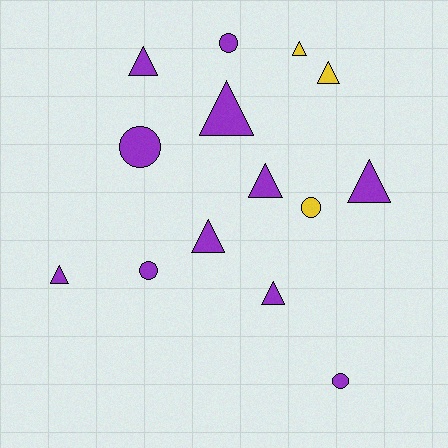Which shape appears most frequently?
Triangle, with 9 objects.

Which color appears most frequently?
Purple, with 11 objects.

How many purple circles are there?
There are 4 purple circles.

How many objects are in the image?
There are 14 objects.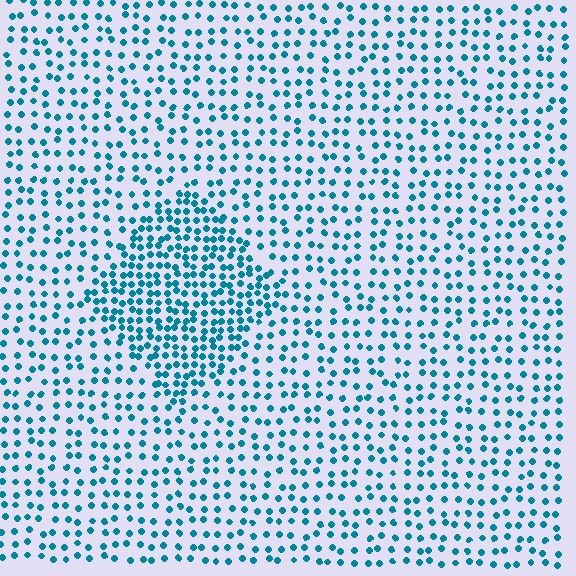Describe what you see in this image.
The image contains small teal elements arranged at two different densities. A diamond-shaped region is visible where the elements are more densely packed than the surrounding area.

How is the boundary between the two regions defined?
The boundary is defined by a change in element density (approximately 1.9x ratio). All elements are the same color, size, and shape.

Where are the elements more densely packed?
The elements are more densely packed inside the diamond boundary.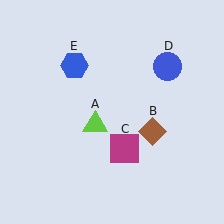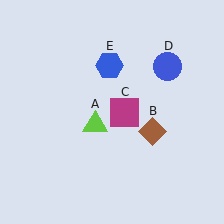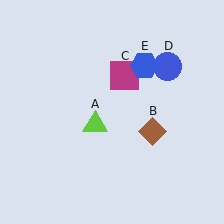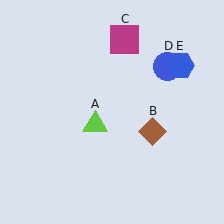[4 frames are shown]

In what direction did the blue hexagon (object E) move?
The blue hexagon (object E) moved right.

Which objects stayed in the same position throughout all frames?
Lime triangle (object A) and brown diamond (object B) and blue circle (object D) remained stationary.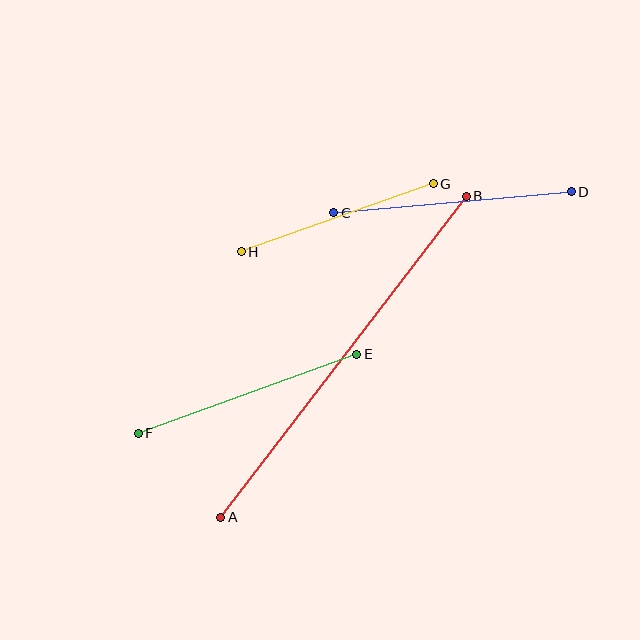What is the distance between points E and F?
The distance is approximately 232 pixels.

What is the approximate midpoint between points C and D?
The midpoint is at approximately (453, 202) pixels.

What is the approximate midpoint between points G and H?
The midpoint is at approximately (337, 218) pixels.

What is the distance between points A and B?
The distance is approximately 404 pixels.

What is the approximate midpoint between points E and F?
The midpoint is at approximately (247, 394) pixels.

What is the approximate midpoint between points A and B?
The midpoint is at approximately (344, 357) pixels.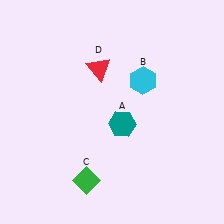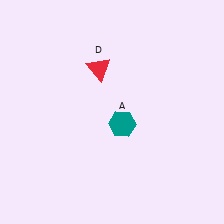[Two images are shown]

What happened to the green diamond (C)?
The green diamond (C) was removed in Image 2. It was in the bottom-left area of Image 1.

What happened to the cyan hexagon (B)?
The cyan hexagon (B) was removed in Image 2. It was in the top-right area of Image 1.